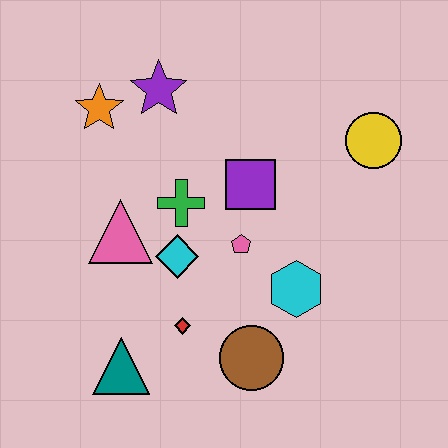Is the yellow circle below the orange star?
Yes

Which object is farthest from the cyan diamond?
The yellow circle is farthest from the cyan diamond.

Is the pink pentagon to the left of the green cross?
No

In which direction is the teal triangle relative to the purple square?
The teal triangle is below the purple square.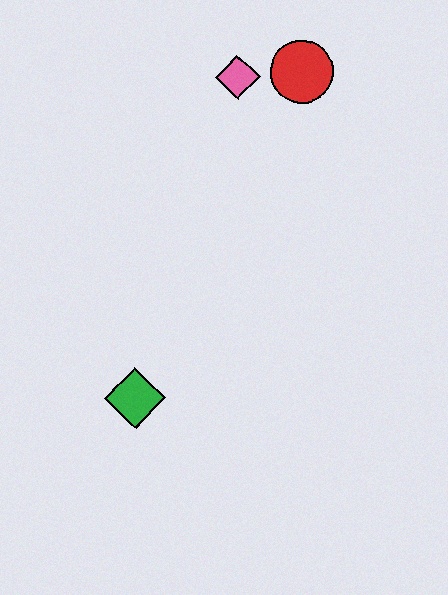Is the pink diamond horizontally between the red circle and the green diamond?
Yes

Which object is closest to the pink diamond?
The red circle is closest to the pink diamond.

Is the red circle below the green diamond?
No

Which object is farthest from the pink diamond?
The green diamond is farthest from the pink diamond.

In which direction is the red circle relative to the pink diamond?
The red circle is to the right of the pink diamond.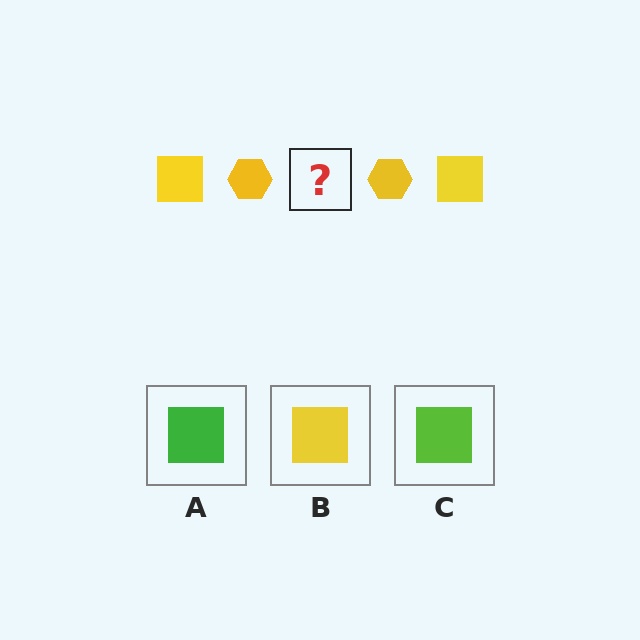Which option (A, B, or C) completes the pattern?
B.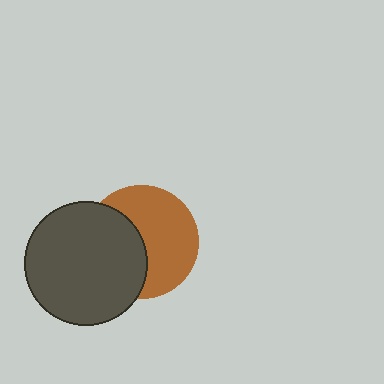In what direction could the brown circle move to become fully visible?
The brown circle could move right. That would shift it out from behind the dark gray circle entirely.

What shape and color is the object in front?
The object in front is a dark gray circle.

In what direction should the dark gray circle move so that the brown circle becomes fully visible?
The dark gray circle should move left. That is the shortest direction to clear the overlap and leave the brown circle fully visible.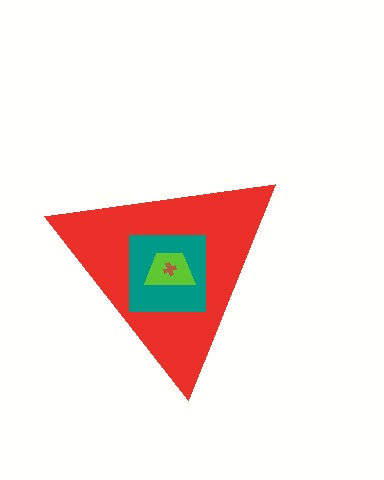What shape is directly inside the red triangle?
The teal square.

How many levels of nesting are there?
4.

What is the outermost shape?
The red triangle.